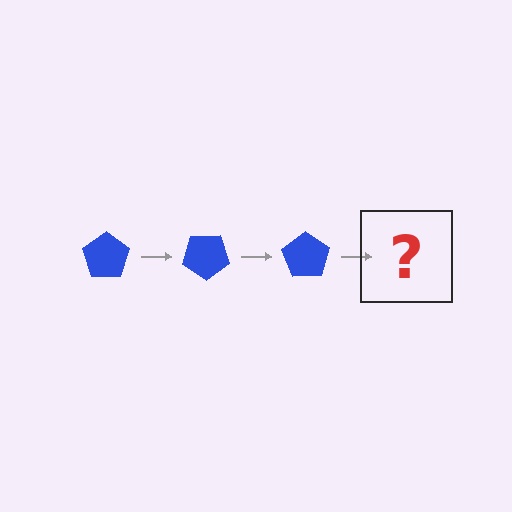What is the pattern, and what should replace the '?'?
The pattern is that the pentagon rotates 35 degrees each step. The '?' should be a blue pentagon rotated 105 degrees.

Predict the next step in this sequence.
The next step is a blue pentagon rotated 105 degrees.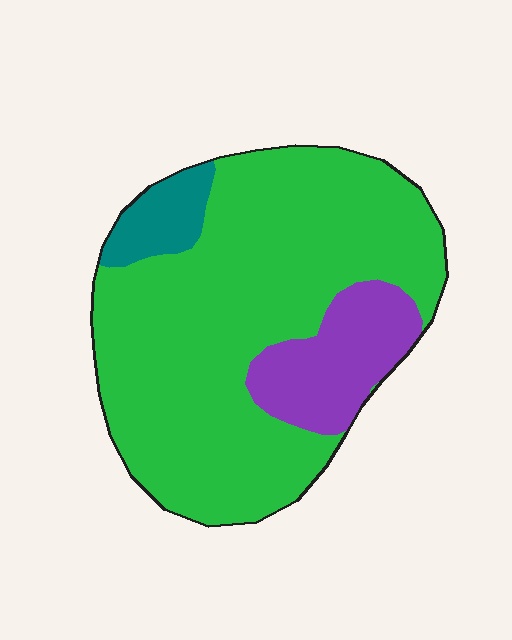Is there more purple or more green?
Green.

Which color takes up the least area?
Teal, at roughly 5%.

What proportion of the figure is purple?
Purple covers about 15% of the figure.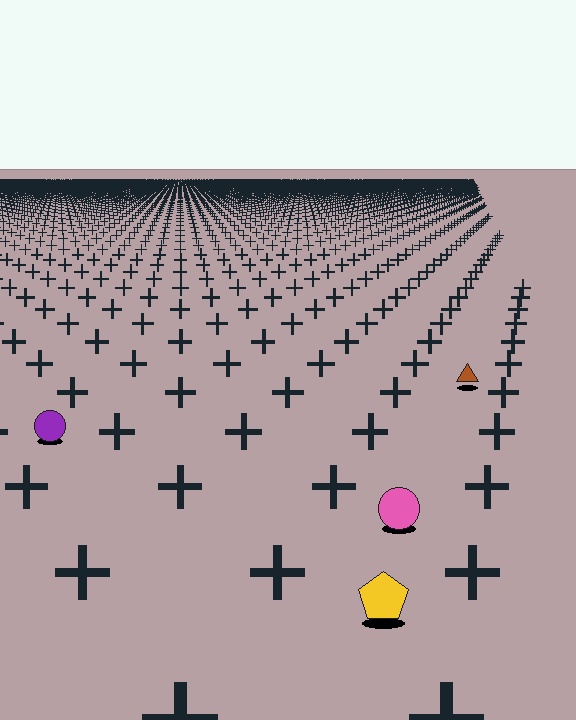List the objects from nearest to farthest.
From nearest to farthest: the yellow pentagon, the pink circle, the purple circle, the brown triangle.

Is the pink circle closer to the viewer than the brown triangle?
Yes. The pink circle is closer — you can tell from the texture gradient: the ground texture is coarser near it.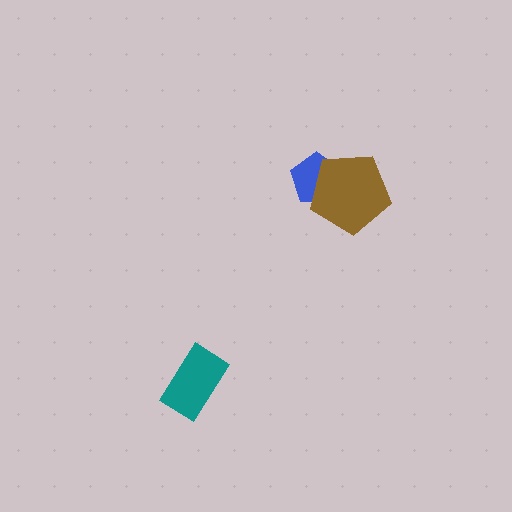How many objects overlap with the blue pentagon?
1 object overlaps with the blue pentagon.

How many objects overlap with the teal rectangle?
0 objects overlap with the teal rectangle.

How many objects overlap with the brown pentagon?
1 object overlaps with the brown pentagon.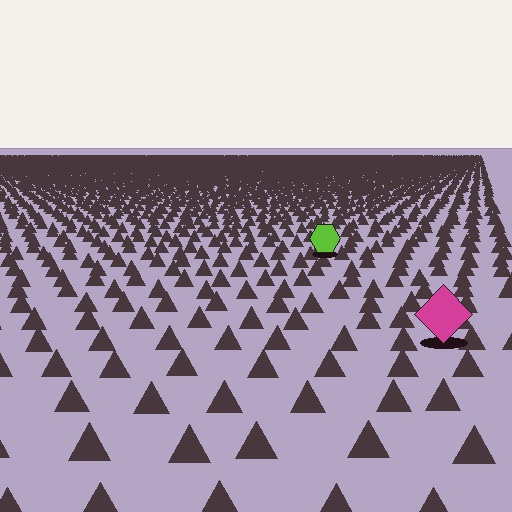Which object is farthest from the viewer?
The lime hexagon is farthest from the viewer. It appears smaller and the ground texture around it is denser.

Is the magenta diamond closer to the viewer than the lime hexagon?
Yes. The magenta diamond is closer — you can tell from the texture gradient: the ground texture is coarser near it.